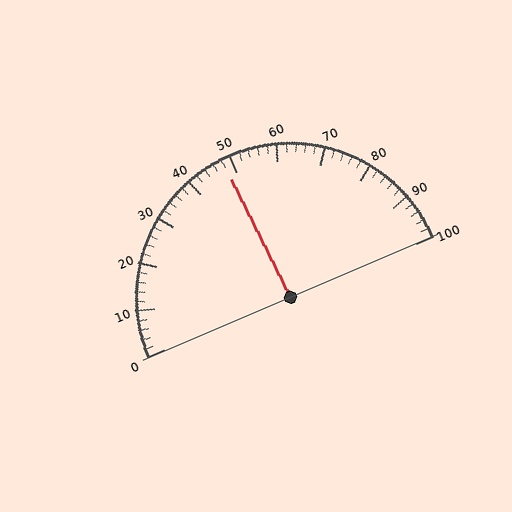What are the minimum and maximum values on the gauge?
The gauge ranges from 0 to 100.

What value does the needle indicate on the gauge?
The needle indicates approximately 48.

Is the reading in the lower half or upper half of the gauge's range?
The reading is in the lower half of the range (0 to 100).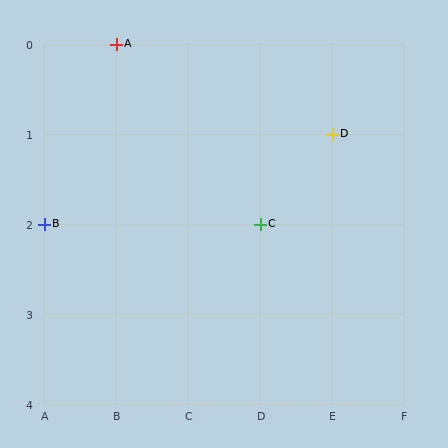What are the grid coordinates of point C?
Point C is at grid coordinates (D, 2).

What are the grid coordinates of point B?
Point B is at grid coordinates (A, 2).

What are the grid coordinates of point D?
Point D is at grid coordinates (E, 1).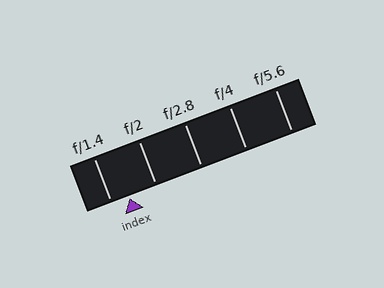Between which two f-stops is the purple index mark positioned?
The index mark is between f/1.4 and f/2.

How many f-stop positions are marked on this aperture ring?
There are 5 f-stop positions marked.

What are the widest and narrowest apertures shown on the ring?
The widest aperture shown is f/1.4 and the narrowest is f/5.6.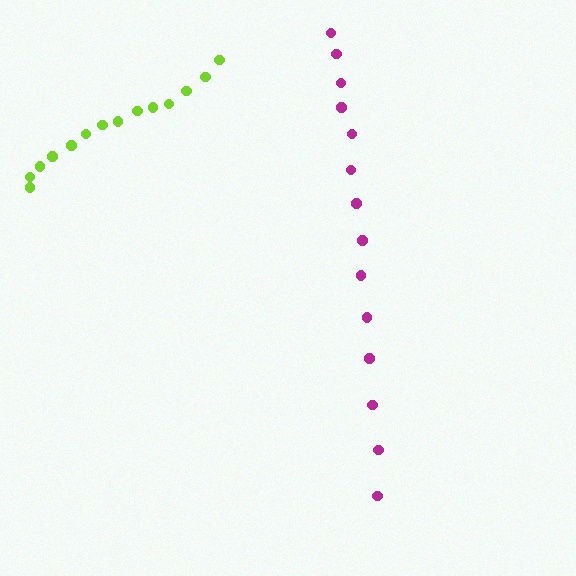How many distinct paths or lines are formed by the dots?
There are 2 distinct paths.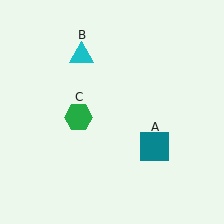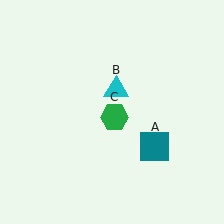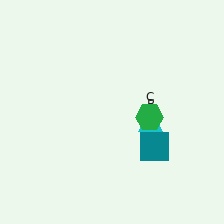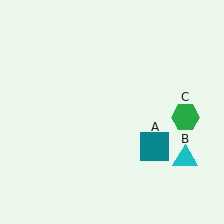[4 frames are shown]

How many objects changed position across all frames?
2 objects changed position: cyan triangle (object B), green hexagon (object C).